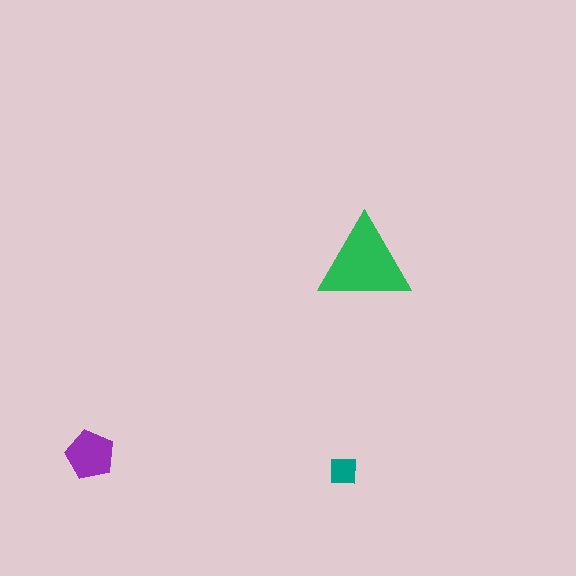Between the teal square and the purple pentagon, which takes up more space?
The purple pentagon.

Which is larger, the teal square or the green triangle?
The green triangle.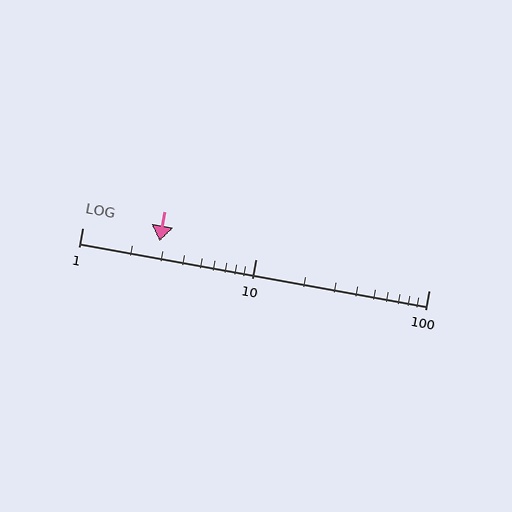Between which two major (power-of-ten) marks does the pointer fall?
The pointer is between 1 and 10.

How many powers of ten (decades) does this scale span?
The scale spans 2 decades, from 1 to 100.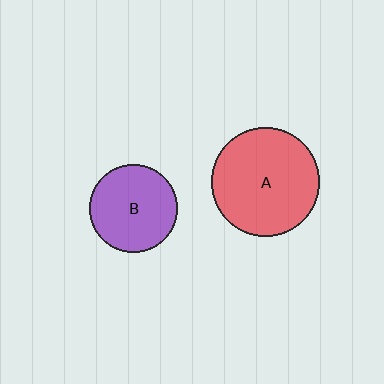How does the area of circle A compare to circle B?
Approximately 1.5 times.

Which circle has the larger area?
Circle A (red).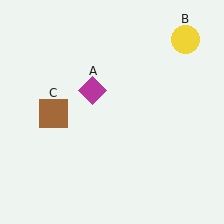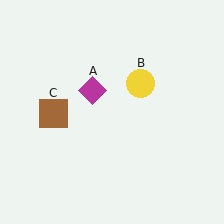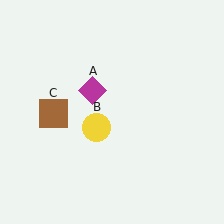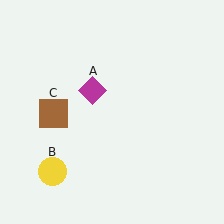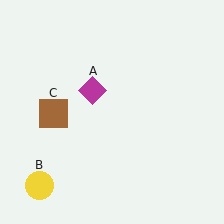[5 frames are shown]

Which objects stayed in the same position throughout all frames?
Magenta diamond (object A) and brown square (object C) remained stationary.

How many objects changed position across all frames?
1 object changed position: yellow circle (object B).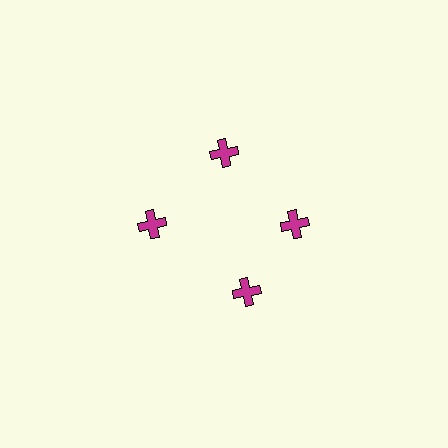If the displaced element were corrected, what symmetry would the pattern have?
It would have 4-fold rotational symmetry — the pattern would map onto itself every 90 degrees.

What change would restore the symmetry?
The symmetry would be restored by rotating it back into even spacing with its neighbors so that all 4 crosses sit at equal angles and equal distance from the center.